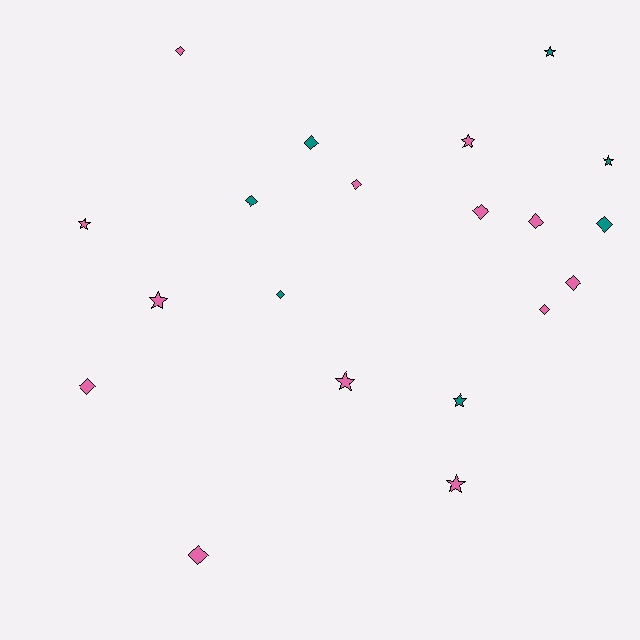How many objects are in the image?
There are 20 objects.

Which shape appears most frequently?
Diamond, with 12 objects.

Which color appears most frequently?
Pink, with 13 objects.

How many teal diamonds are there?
There are 4 teal diamonds.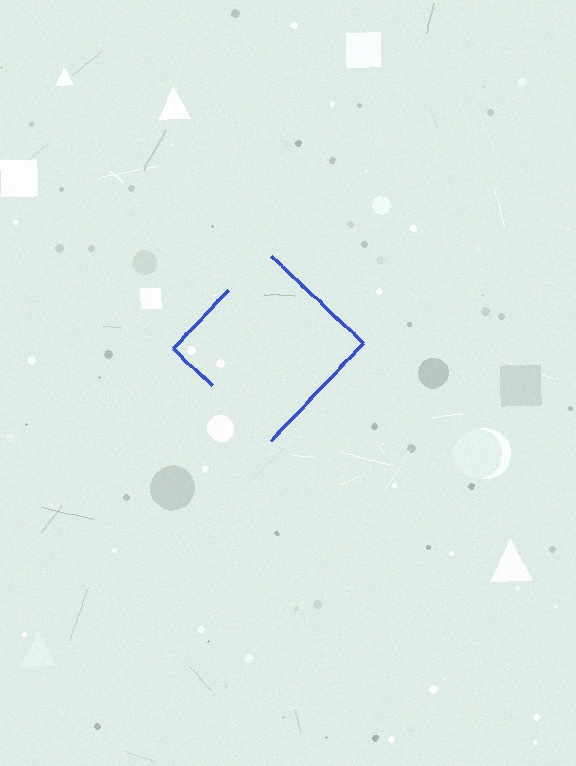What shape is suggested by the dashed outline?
The dashed outline suggests a diamond.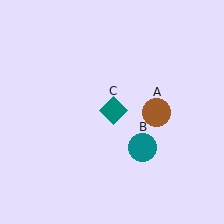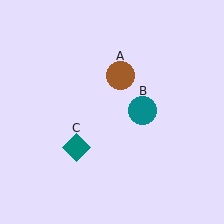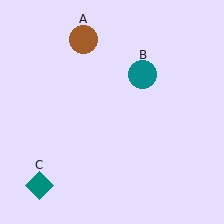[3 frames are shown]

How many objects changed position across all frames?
3 objects changed position: brown circle (object A), teal circle (object B), teal diamond (object C).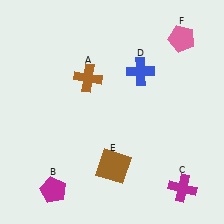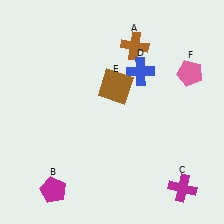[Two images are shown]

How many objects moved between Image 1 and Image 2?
3 objects moved between the two images.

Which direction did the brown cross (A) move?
The brown cross (A) moved right.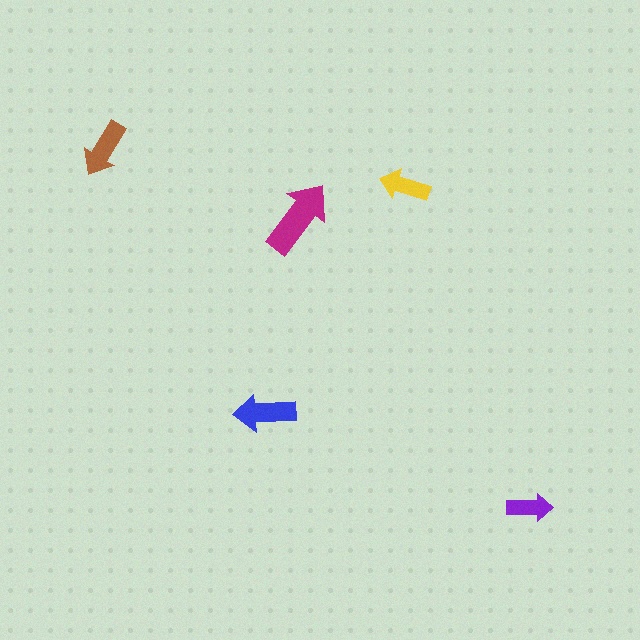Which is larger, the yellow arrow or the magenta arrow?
The magenta one.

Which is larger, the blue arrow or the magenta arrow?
The magenta one.